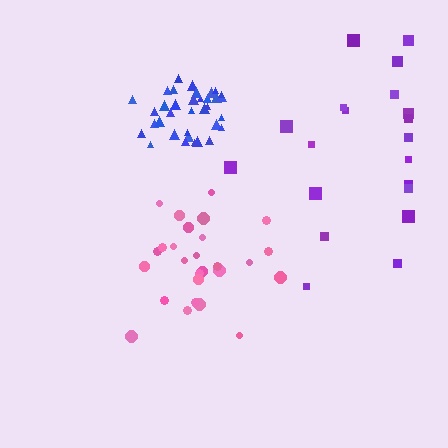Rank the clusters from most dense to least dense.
blue, pink, purple.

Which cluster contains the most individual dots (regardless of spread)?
Blue (35).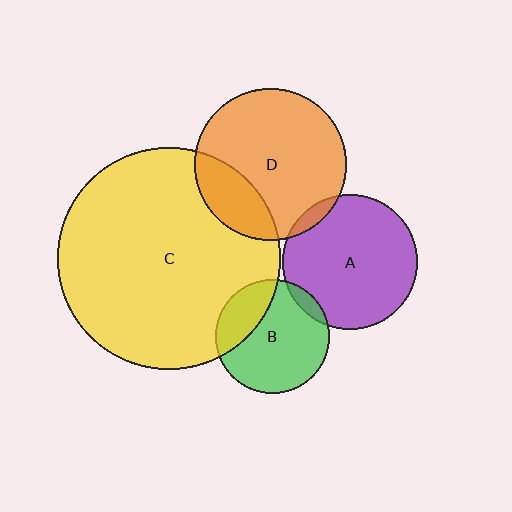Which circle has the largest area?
Circle C (yellow).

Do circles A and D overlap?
Yes.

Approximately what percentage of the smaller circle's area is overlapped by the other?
Approximately 5%.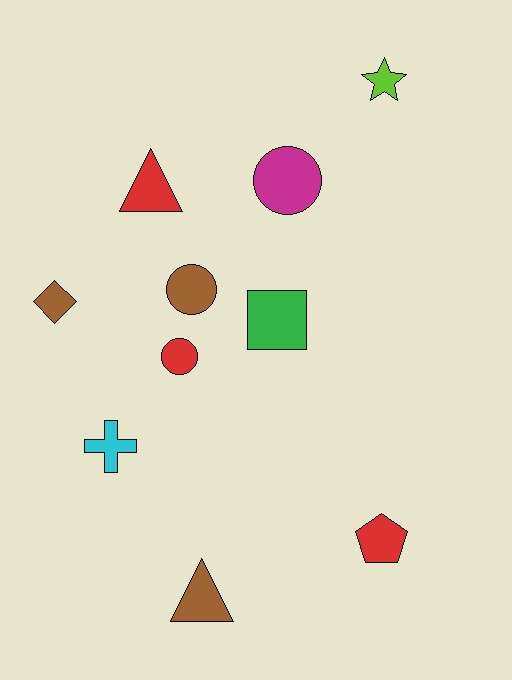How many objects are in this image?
There are 10 objects.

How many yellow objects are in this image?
There are no yellow objects.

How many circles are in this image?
There are 3 circles.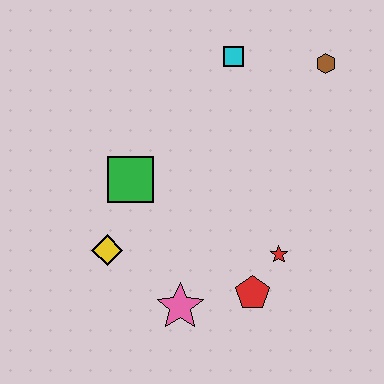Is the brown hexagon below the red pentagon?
No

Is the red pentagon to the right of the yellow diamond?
Yes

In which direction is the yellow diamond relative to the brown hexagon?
The yellow diamond is to the left of the brown hexagon.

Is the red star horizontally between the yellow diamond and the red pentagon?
No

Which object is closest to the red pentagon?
The red star is closest to the red pentagon.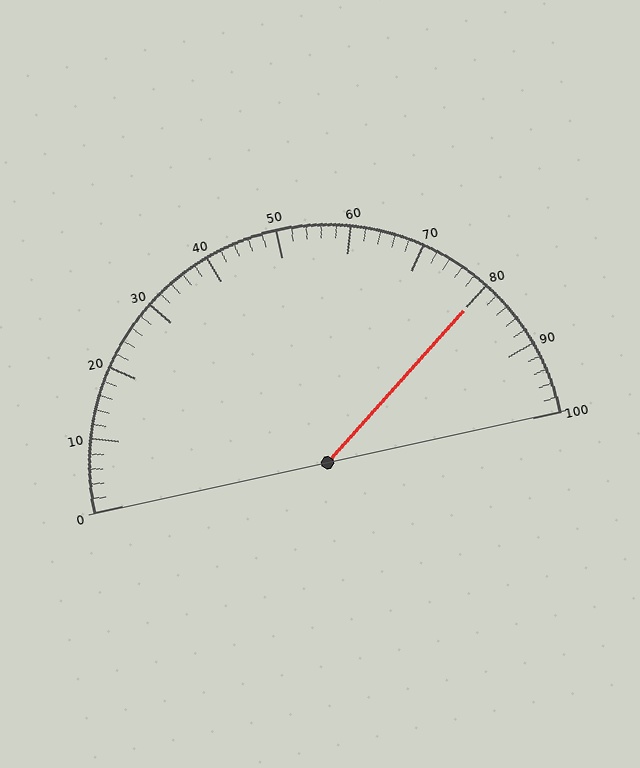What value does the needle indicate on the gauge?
The needle indicates approximately 80.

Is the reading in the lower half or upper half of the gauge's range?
The reading is in the upper half of the range (0 to 100).